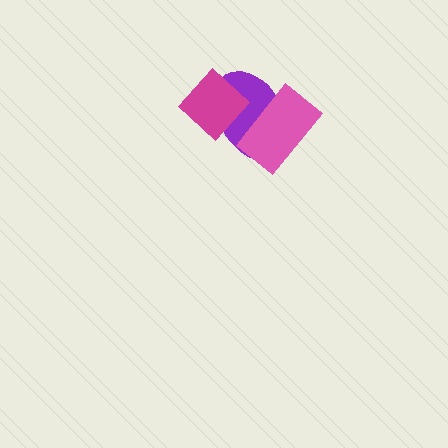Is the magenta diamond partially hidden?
No, no other shape covers it.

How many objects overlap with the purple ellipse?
2 objects overlap with the purple ellipse.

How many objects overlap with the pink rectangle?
1 object overlaps with the pink rectangle.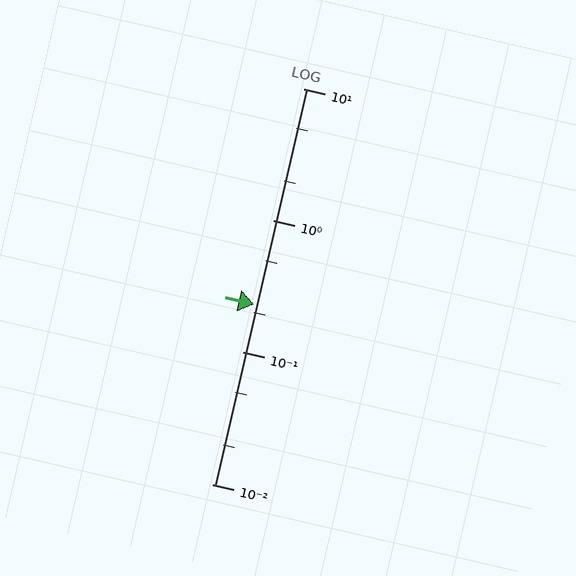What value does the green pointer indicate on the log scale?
The pointer indicates approximately 0.23.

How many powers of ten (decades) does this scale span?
The scale spans 3 decades, from 0.01 to 10.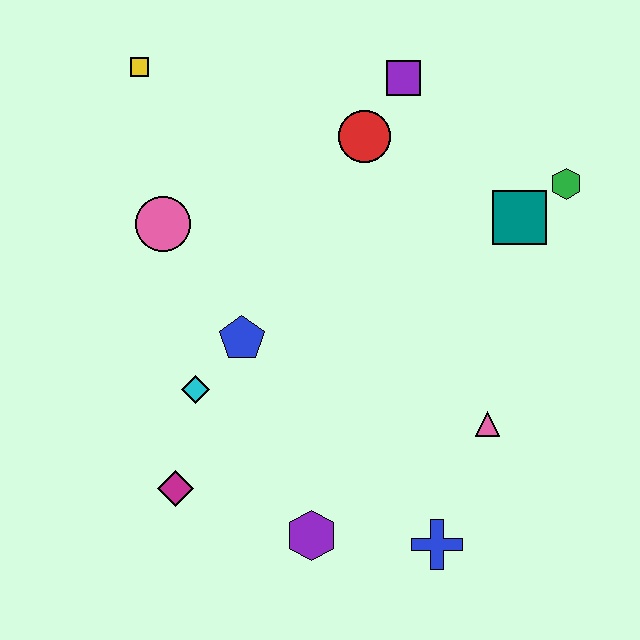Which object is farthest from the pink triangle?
The yellow square is farthest from the pink triangle.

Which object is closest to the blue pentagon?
The cyan diamond is closest to the blue pentagon.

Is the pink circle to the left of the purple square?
Yes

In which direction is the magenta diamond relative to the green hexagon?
The magenta diamond is to the left of the green hexagon.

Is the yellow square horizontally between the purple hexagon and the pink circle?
No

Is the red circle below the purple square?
Yes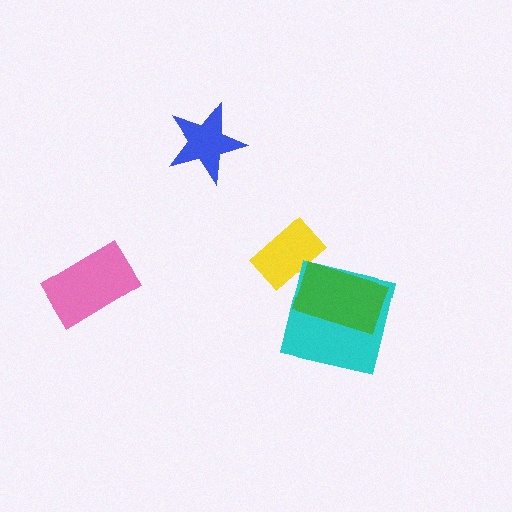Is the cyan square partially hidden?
Yes, it is partially covered by another shape.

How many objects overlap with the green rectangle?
1 object overlaps with the green rectangle.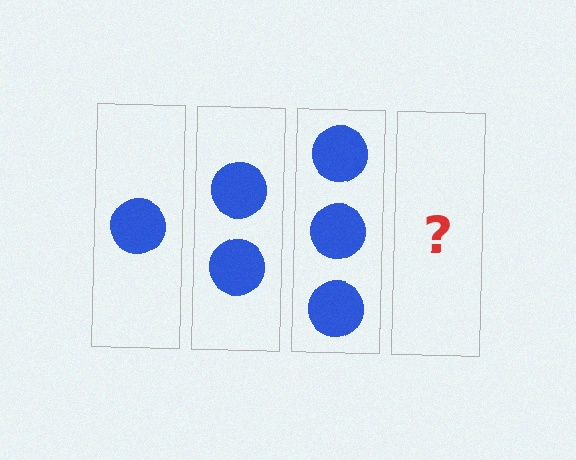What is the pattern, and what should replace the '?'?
The pattern is that each step adds one more circle. The '?' should be 4 circles.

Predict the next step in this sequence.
The next step is 4 circles.